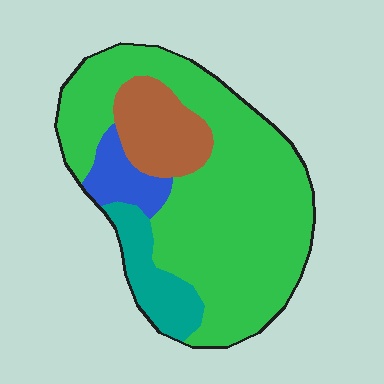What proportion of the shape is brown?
Brown covers roughly 15% of the shape.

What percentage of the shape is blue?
Blue covers 7% of the shape.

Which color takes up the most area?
Green, at roughly 65%.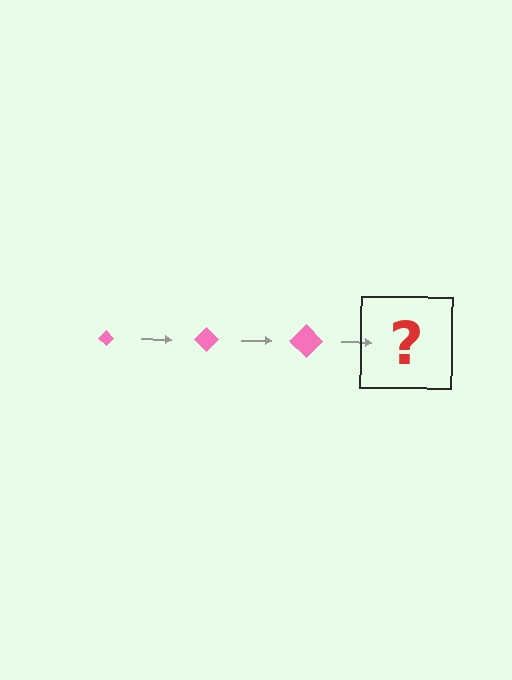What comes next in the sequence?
The next element should be a pink diamond, larger than the previous one.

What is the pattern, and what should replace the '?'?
The pattern is that the diamond gets progressively larger each step. The '?' should be a pink diamond, larger than the previous one.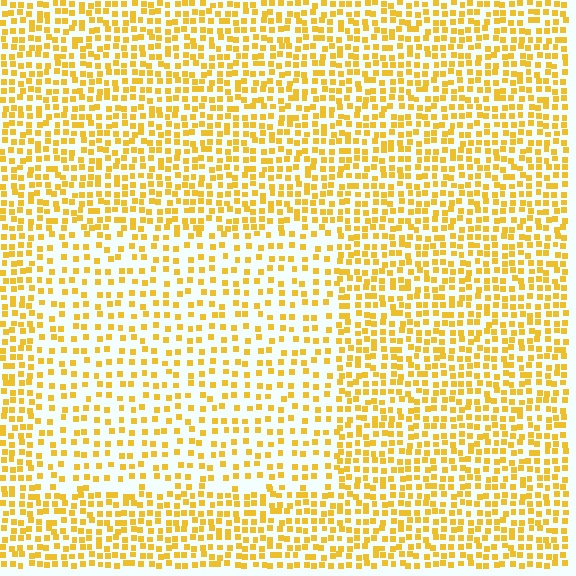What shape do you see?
I see a rectangle.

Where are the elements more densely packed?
The elements are more densely packed outside the rectangle boundary.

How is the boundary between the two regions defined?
The boundary is defined by a change in element density (approximately 1.8x ratio). All elements are the same color, size, and shape.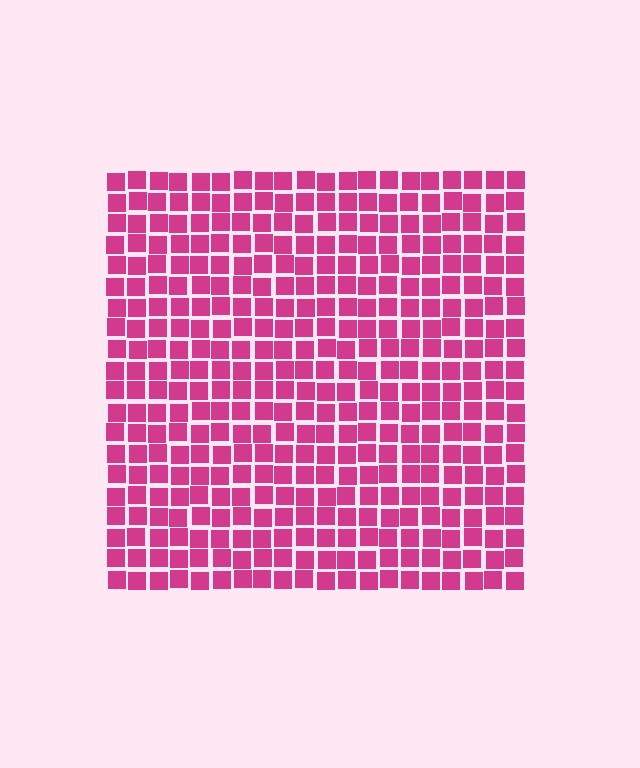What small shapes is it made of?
It is made of small squares.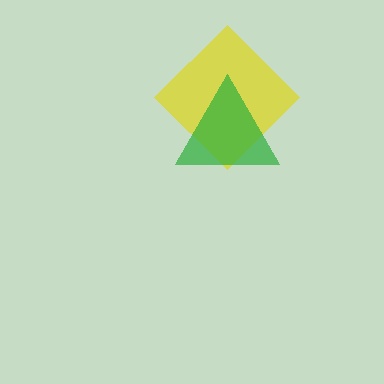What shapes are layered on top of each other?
The layered shapes are: a yellow diamond, a green triangle.